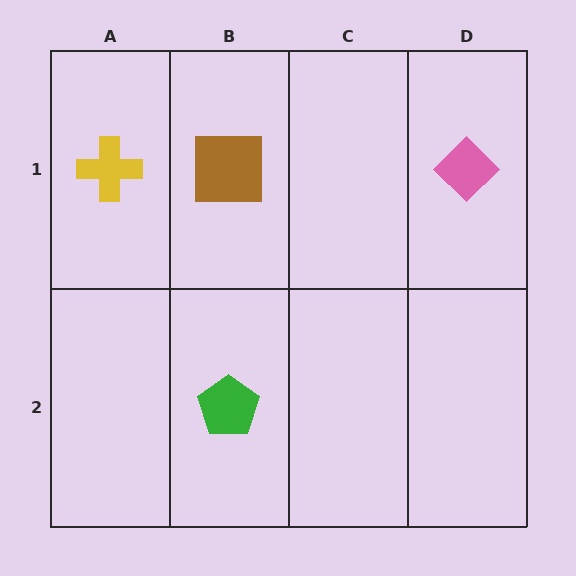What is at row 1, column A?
A yellow cross.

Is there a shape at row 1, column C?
No, that cell is empty.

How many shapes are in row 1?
3 shapes.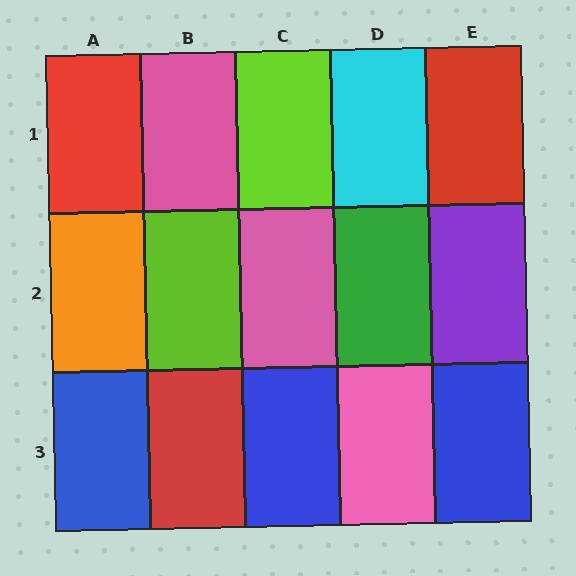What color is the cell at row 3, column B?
Red.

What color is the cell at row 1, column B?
Pink.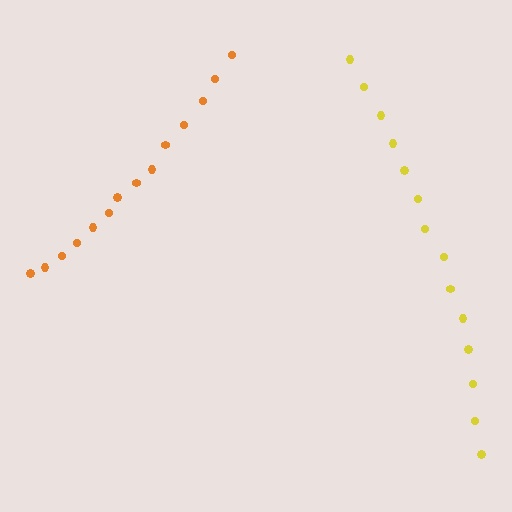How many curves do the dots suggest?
There are 2 distinct paths.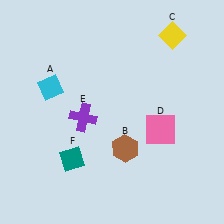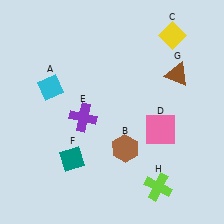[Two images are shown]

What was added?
A brown triangle (G), a lime cross (H) were added in Image 2.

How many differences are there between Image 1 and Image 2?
There are 2 differences between the two images.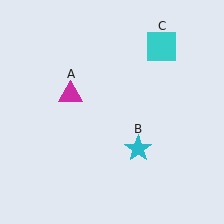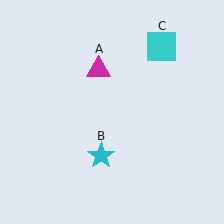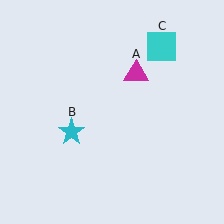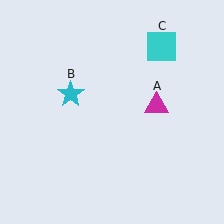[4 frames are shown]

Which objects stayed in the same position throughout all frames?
Cyan square (object C) remained stationary.